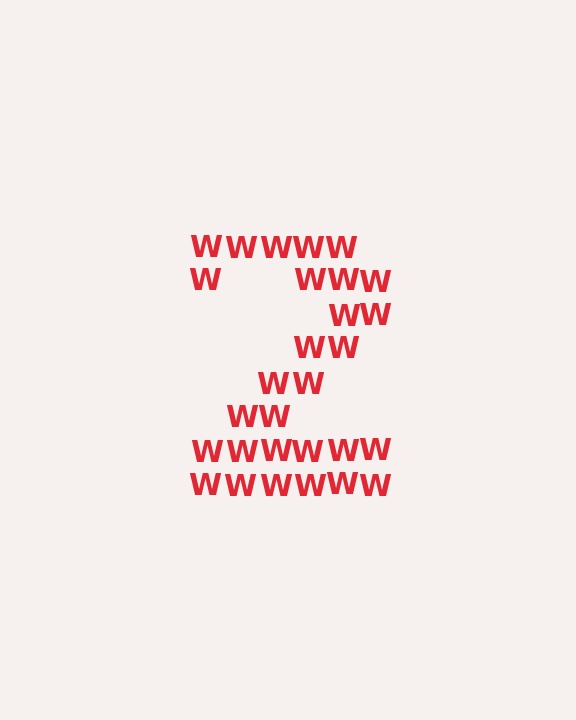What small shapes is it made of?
It is made of small letter W's.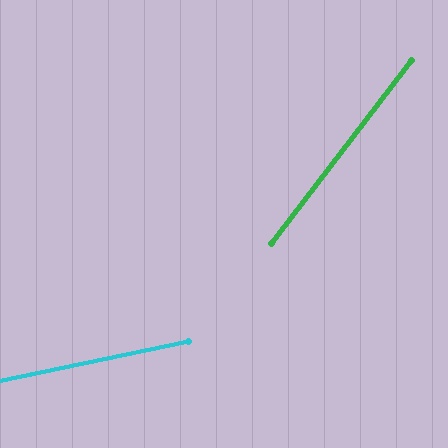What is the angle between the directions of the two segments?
Approximately 41 degrees.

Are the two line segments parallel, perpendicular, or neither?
Neither parallel nor perpendicular — they differ by about 41°.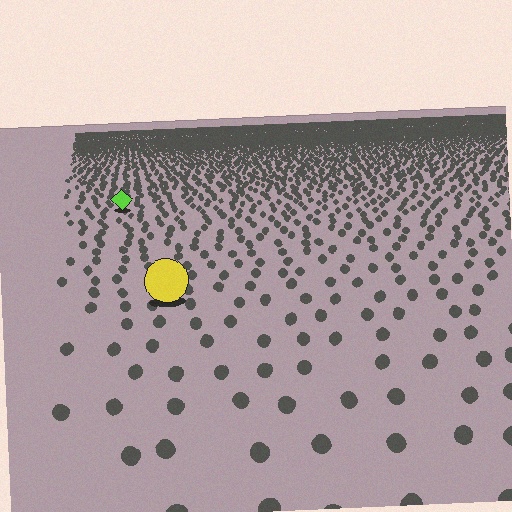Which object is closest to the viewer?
The yellow circle is closest. The texture marks near it are larger and more spread out.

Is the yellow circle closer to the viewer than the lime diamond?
Yes. The yellow circle is closer — you can tell from the texture gradient: the ground texture is coarser near it.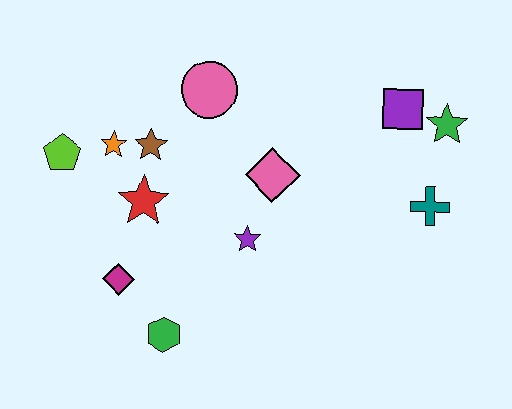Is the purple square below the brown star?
No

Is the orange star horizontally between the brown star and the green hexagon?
No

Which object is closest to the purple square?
The green star is closest to the purple square.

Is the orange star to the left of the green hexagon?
Yes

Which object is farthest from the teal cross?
The lime pentagon is farthest from the teal cross.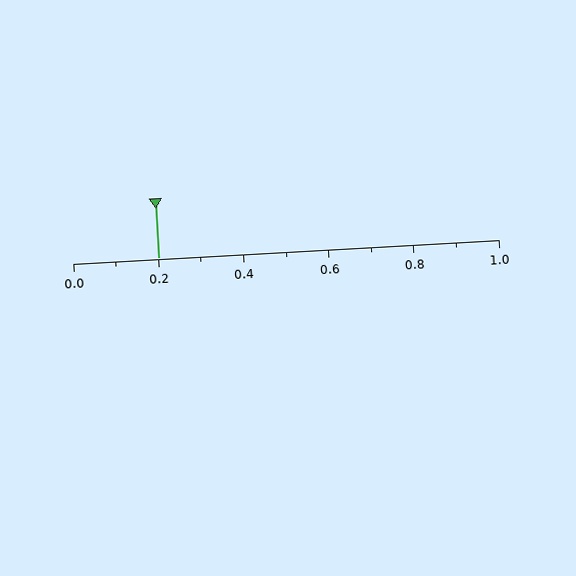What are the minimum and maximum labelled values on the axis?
The axis runs from 0.0 to 1.0.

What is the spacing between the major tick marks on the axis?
The major ticks are spaced 0.2 apart.